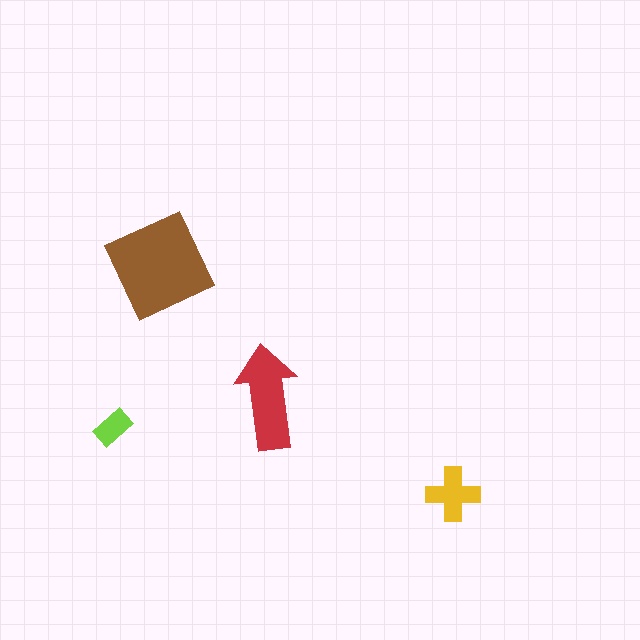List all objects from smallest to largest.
The lime rectangle, the yellow cross, the red arrow, the brown diamond.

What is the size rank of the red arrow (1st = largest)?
2nd.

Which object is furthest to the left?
The lime rectangle is leftmost.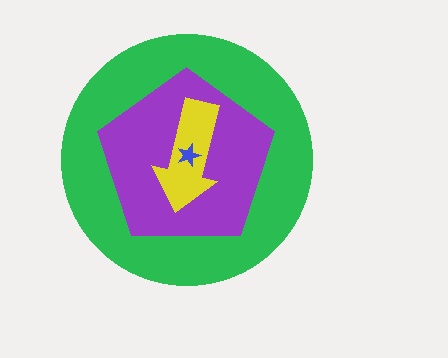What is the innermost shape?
The blue star.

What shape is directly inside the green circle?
The purple pentagon.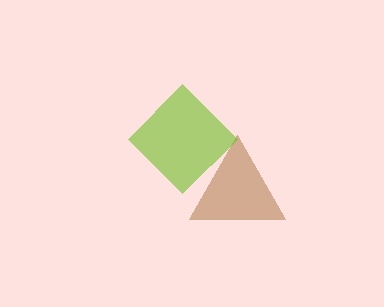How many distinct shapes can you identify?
There are 2 distinct shapes: a brown triangle, a lime diamond.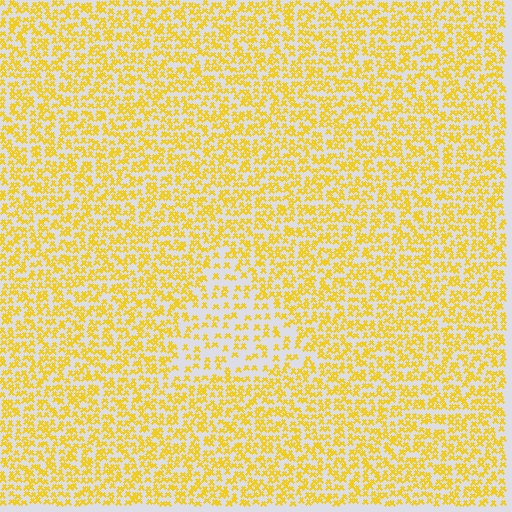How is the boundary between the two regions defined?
The boundary is defined by a change in element density (approximately 1.9x ratio). All elements are the same color, size, and shape.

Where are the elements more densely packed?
The elements are more densely packed outside the triangle boundary.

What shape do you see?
I see a triangle.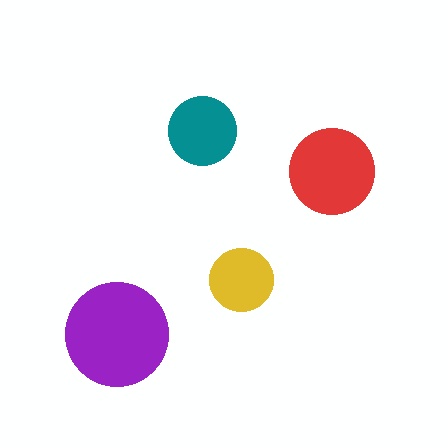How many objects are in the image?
There are 4 objects in the image.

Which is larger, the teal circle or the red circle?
The red one.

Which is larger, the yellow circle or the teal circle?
The teal one.